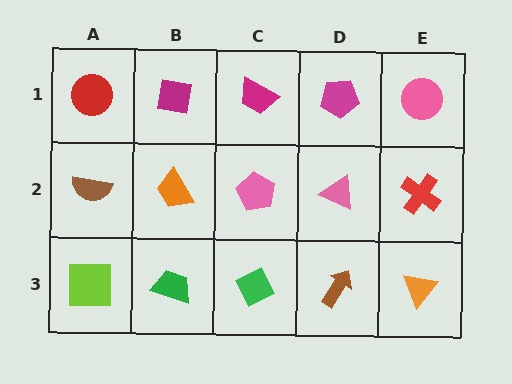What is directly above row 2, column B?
A magenta square.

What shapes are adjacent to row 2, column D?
A magenta pentagon (row 1, column D), a brown arrow (row 3, column D), a pink pentagon (row 2, column C), a red cross (row 2, column E).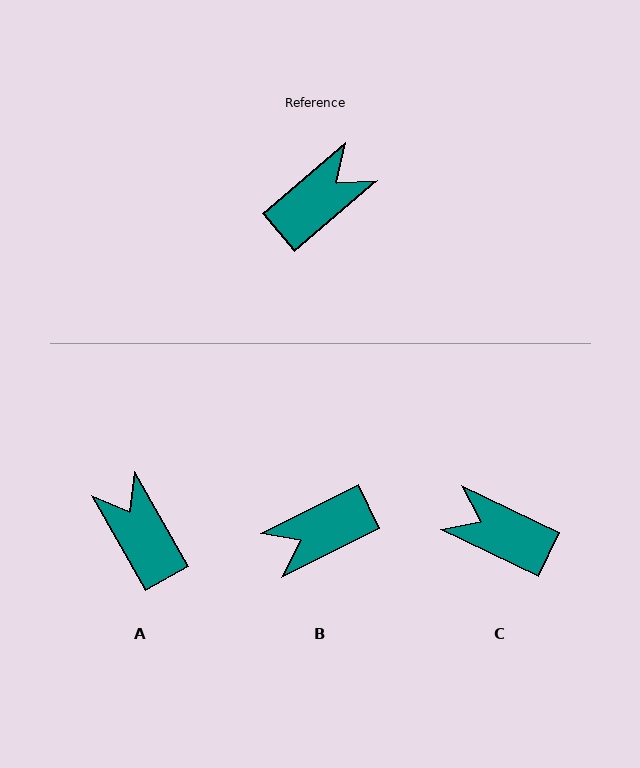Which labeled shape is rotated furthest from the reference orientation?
B, about 166 degrees away.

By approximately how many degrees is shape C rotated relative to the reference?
Approximately 114 degrees counter-clockwise.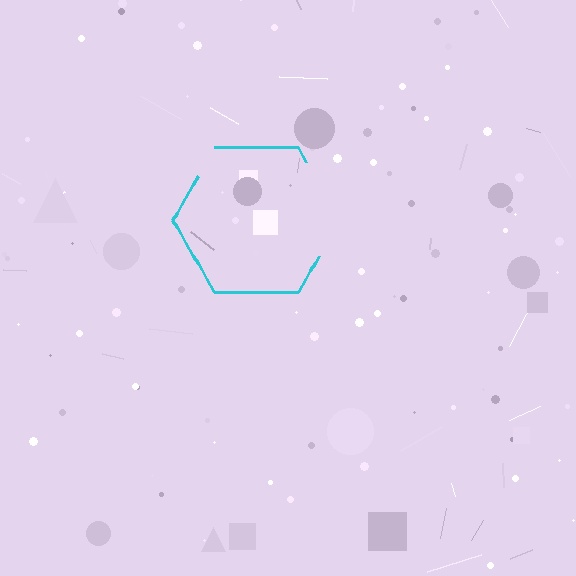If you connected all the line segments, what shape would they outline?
They would outline a hexagon.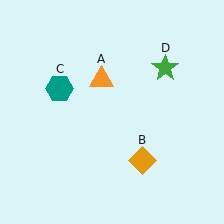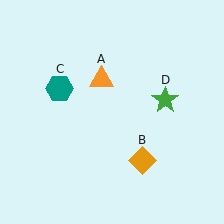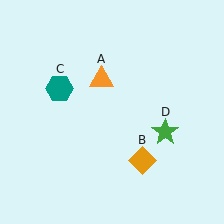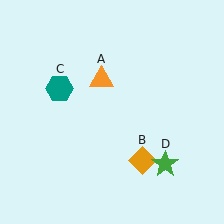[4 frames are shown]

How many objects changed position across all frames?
1 object changed position: green star (object D).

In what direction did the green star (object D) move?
The green star (object D) moved down.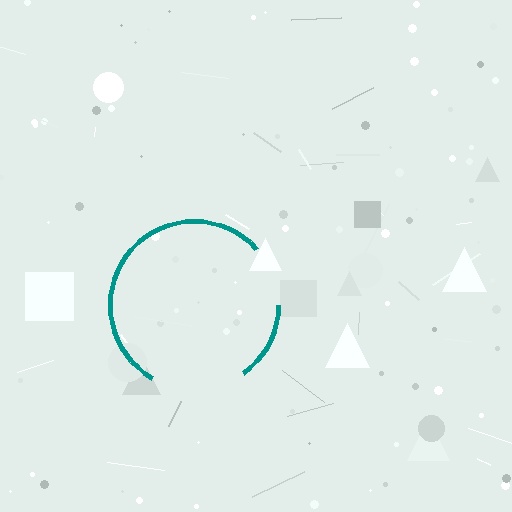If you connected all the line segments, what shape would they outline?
They would outline a circle.